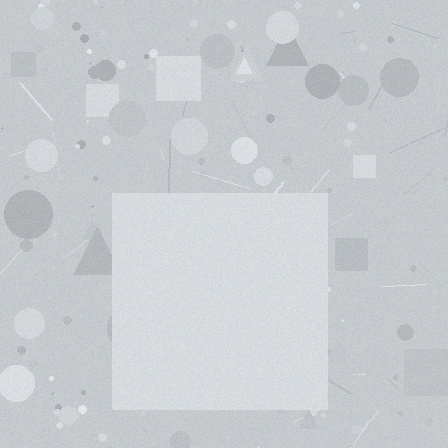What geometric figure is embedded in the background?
A square is embedded in the background.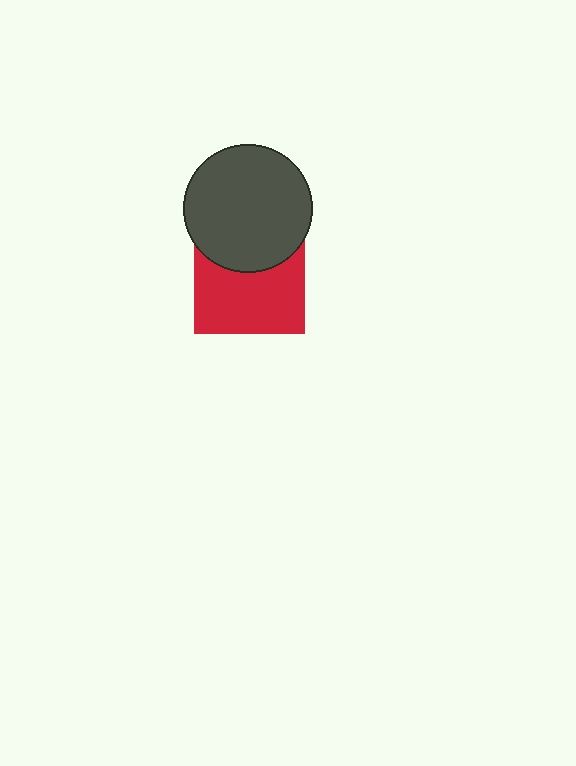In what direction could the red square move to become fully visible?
The red square could move down. That would shift it out from behind the dark gray circle entirely.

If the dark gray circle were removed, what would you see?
You would see the complete red square.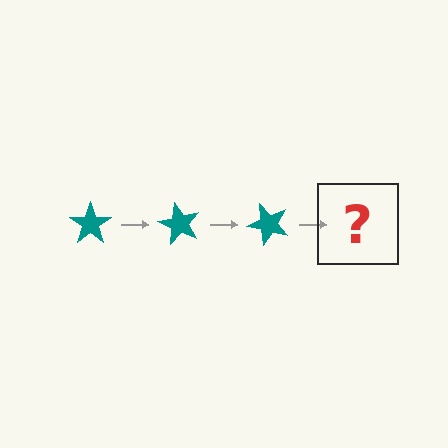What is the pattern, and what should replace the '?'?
The pattern is that the star rotates 60 degrees each step. The '?' should be a teal star rotated 180 degrees.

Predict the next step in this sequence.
The next step is a teal star rotated 180 degrees.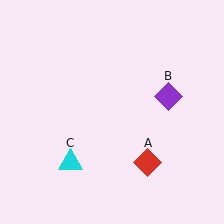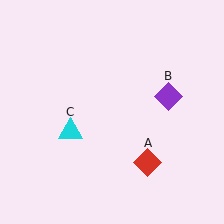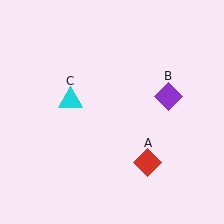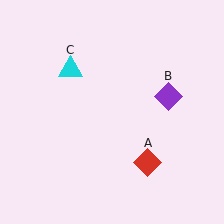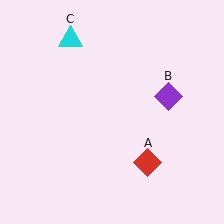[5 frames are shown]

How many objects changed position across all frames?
1 object changed position: cyan triangle (object C).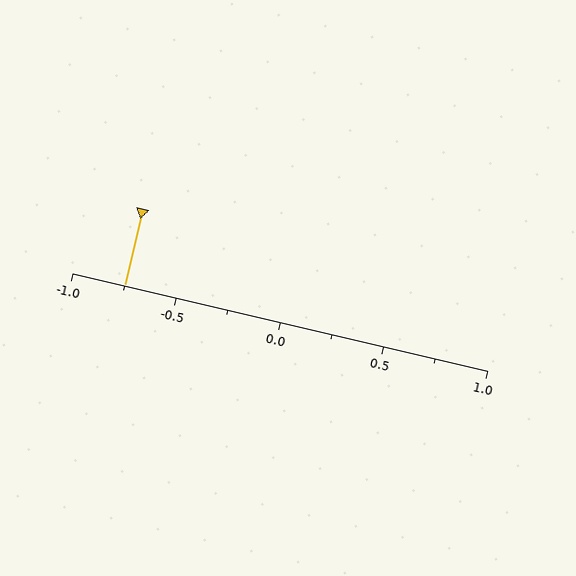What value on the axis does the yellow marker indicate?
The marker indicates approximately -0.75.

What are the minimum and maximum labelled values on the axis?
The axis runs from -1.0 to 1.0.